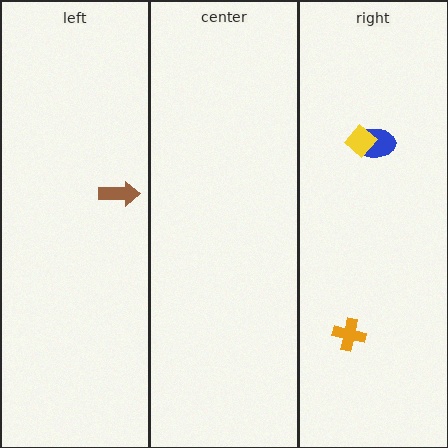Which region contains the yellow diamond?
The right region.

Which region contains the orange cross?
The right region.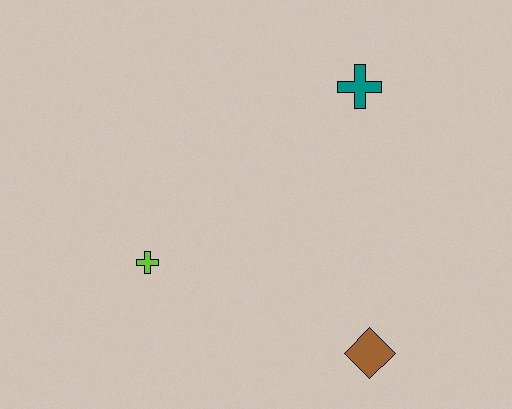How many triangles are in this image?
There are no triangles.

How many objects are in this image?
There are 3 objects.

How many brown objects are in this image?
There is 1 brown object.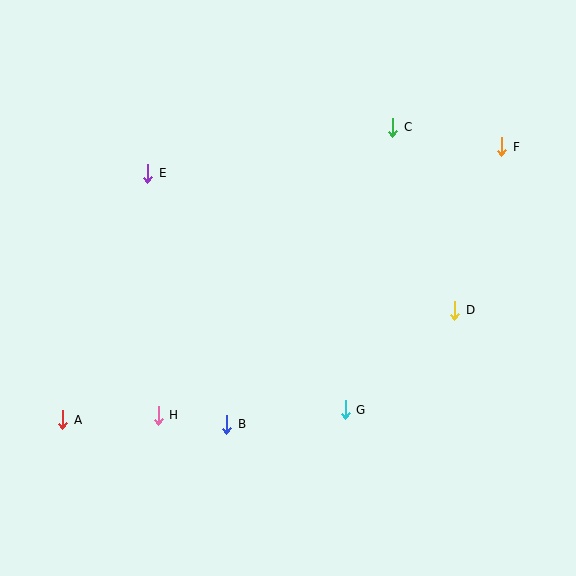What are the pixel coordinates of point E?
Point E is at (148, 173).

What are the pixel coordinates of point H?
Point H is at (158, 415).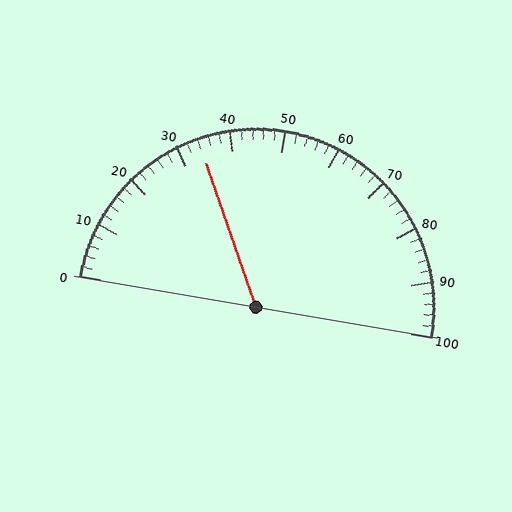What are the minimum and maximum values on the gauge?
The gauge ranges from 0 to 100.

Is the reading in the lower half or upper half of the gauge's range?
The reading is in the lower half of the range (0 to 100).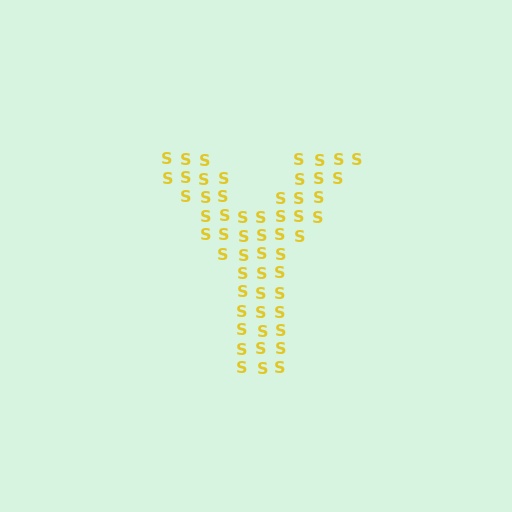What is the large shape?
The large shape is the letter Y.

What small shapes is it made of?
It is made of small letter S's.